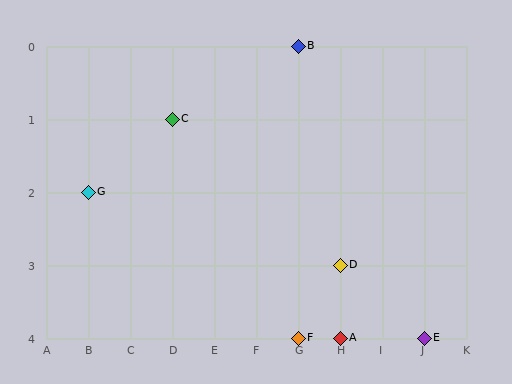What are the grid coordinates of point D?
Point D is at grid coordinates (H, 3).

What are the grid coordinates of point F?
Point F is at grid coordinates (G, 4).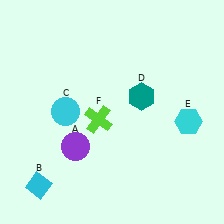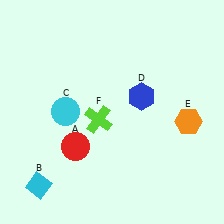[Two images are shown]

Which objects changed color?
A changed from purple to red. D changed from teal to blue. E changed from cyan to orange.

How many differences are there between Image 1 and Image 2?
There are 3 differences between the two images.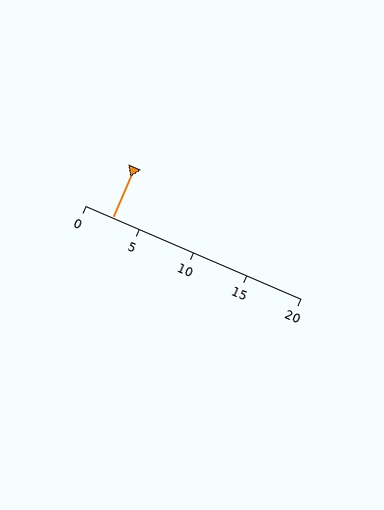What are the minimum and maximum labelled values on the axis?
The axis runs from 0 to 20.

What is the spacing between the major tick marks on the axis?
The major ticks are spaced 5 apart.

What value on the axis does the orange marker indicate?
The marker indicates approximately 2.5.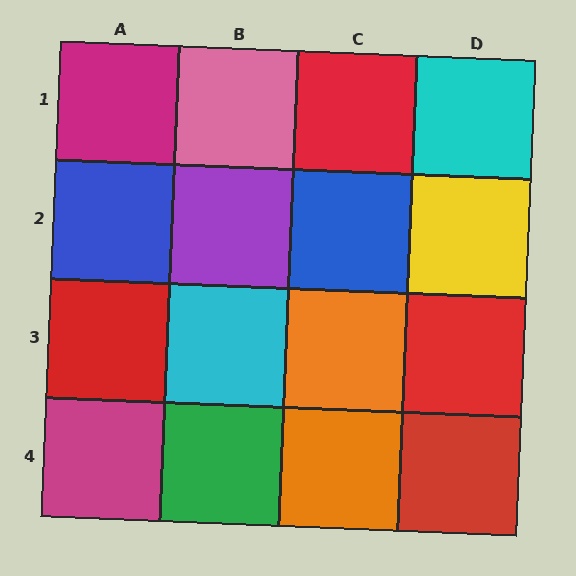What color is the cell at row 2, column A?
Blue.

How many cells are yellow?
1 cell is yellow.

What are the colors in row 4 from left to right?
Magenta, green, orange, red.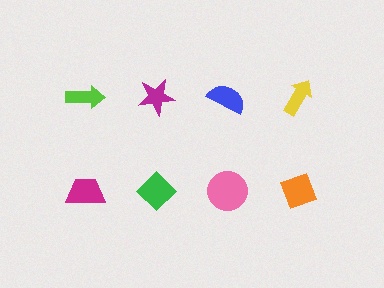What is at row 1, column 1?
A lime arrow.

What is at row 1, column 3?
A blue semicircle.